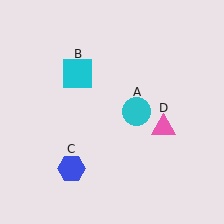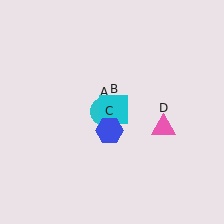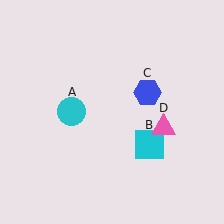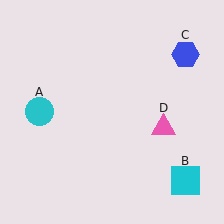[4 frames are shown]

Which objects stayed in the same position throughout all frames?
Pink triangle (object D) remained stationary.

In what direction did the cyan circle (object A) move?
The cyan circle (object A) moved left.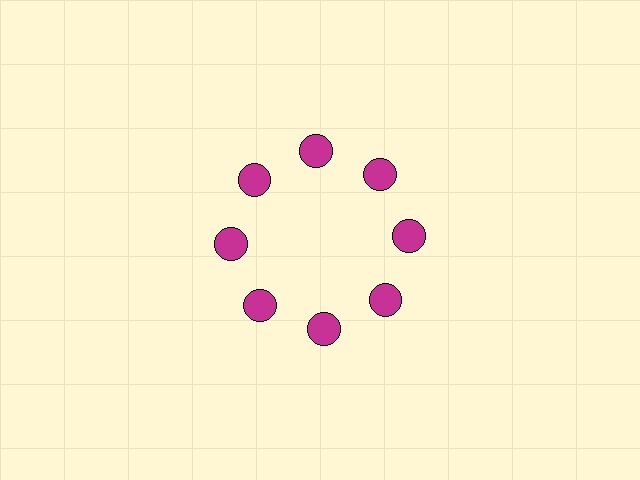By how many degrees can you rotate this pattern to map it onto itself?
The pattern maps onto itself every 45 degrees of rotation.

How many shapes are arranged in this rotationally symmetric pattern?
There are 8 shapes, arranged in 8 groups of 1.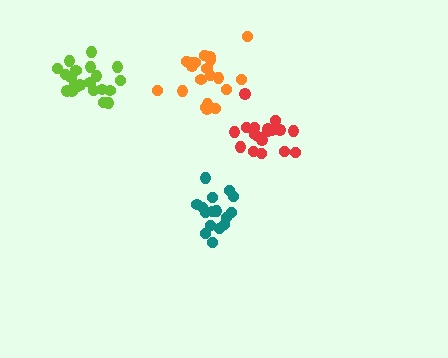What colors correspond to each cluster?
The clusters are colored: teal, red, orange, lime.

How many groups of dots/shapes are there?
There are 4 groups.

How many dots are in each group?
Group 1: 16 dots, Group 2: 19 dots, Group 3: 20 dots, Group 4: 21 dots (76 total).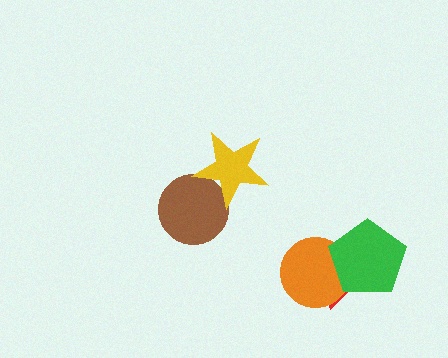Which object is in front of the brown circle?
The yellow star is in front of the brown circle.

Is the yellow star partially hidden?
No, no other shape covers it.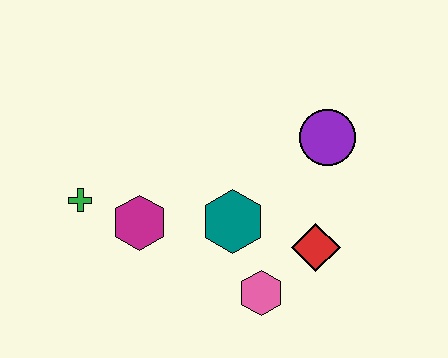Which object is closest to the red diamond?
The pink hexagon is closest to the red diamond.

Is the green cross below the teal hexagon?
No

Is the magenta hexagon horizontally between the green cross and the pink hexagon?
Yes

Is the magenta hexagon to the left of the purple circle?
Yes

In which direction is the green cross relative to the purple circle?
The green cross is to the left of the purple circle.